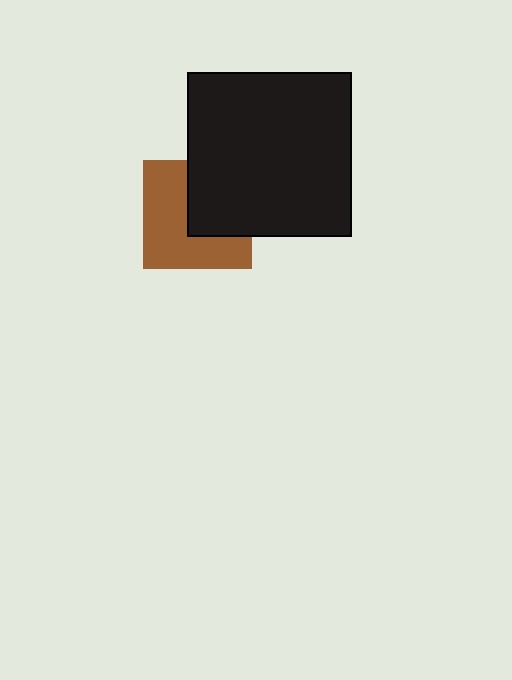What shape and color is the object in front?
The object in front is a black square.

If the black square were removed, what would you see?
You would see the complete brown square.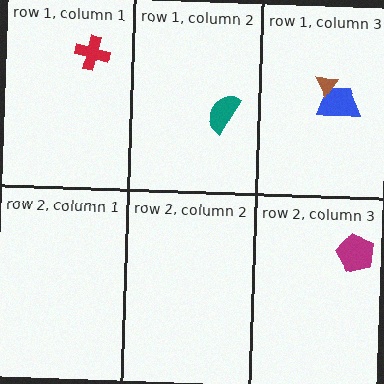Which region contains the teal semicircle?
The row 1, column 2 region.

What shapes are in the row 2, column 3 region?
The magenta pentagon.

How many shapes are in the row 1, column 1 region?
1.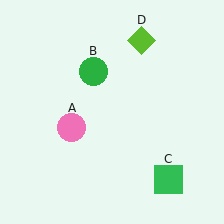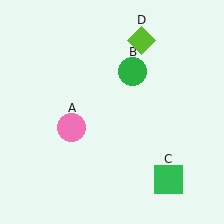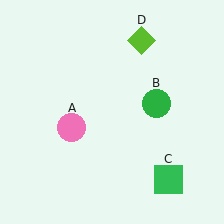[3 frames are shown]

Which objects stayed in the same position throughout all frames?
Pink circle (object A) and green square (object C) and lime diamond (object D) remained stationary.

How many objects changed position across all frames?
1 object changed position: green circle (object B).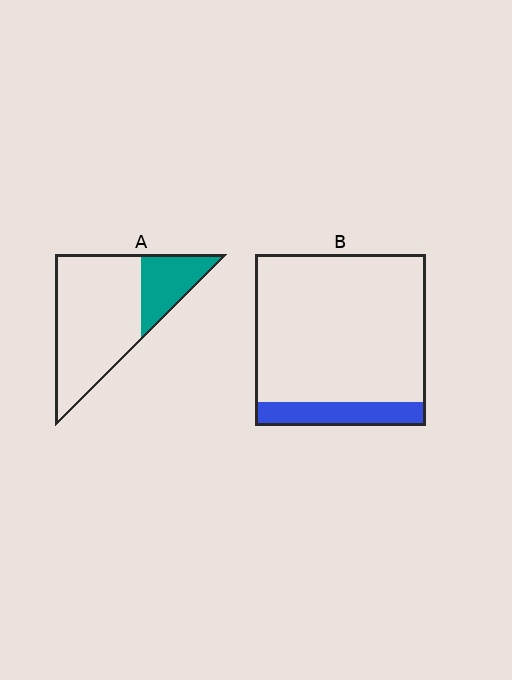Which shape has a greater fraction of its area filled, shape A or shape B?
Shape A.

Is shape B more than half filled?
No.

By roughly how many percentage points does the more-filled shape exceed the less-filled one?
By roughly 10 percentage points (A over B).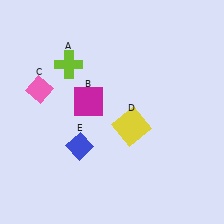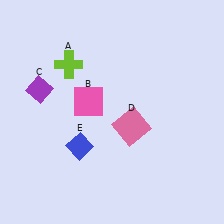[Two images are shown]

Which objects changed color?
B changed from magenta to pink. C changed from pink to purple. D changed from yellow to pink.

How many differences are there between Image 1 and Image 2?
There are 3 differences between the two images.